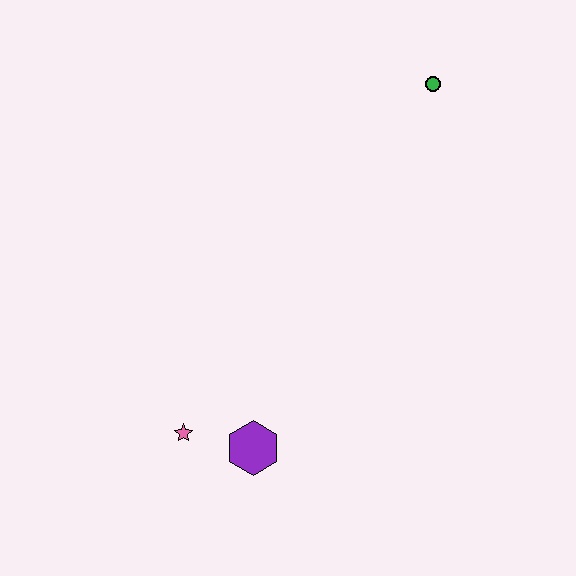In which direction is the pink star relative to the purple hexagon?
The pink star is to the left of the purple hexagon.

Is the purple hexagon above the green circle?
No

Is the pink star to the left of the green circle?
Yes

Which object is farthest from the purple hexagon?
The green circle is farthest from the purple hexagon.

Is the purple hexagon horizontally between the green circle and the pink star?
Yes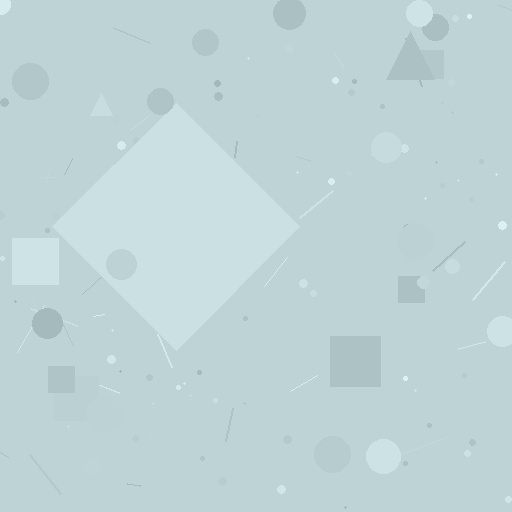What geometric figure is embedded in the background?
A diamond is embedded in the background.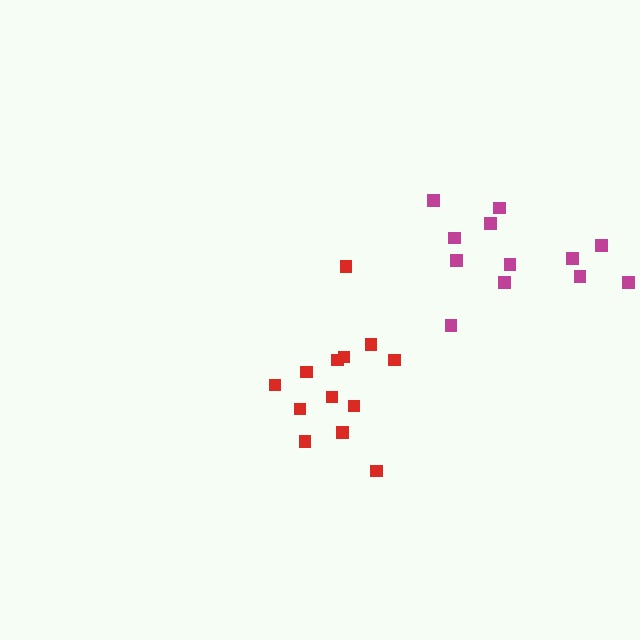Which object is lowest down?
The red cluster is bottommost.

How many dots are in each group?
Group 1: 13 dots, Group 2: 12 dots (25 total).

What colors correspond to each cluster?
The clusters are colored: red, magenta.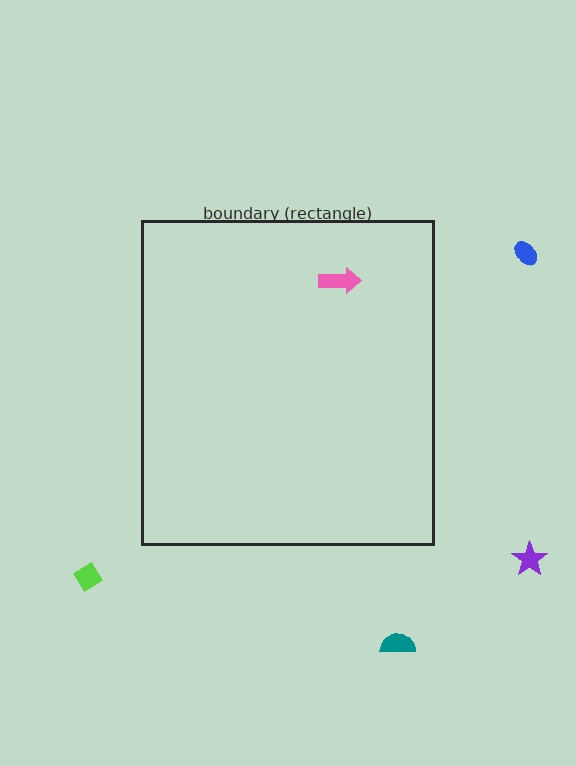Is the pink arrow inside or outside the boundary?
Inside.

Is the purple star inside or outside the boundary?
Outside.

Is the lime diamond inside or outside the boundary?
Outside.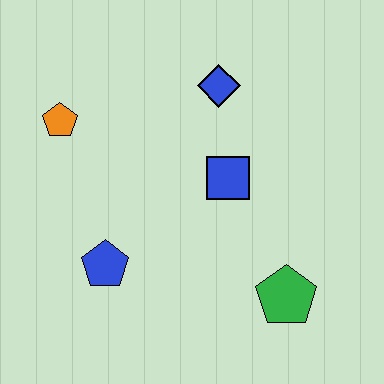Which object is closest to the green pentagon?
The blue square is closest to the green pentagon.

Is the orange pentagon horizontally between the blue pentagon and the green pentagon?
No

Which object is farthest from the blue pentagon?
The blue diamond is farthest from the blue pentagon.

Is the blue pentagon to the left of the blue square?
Yes